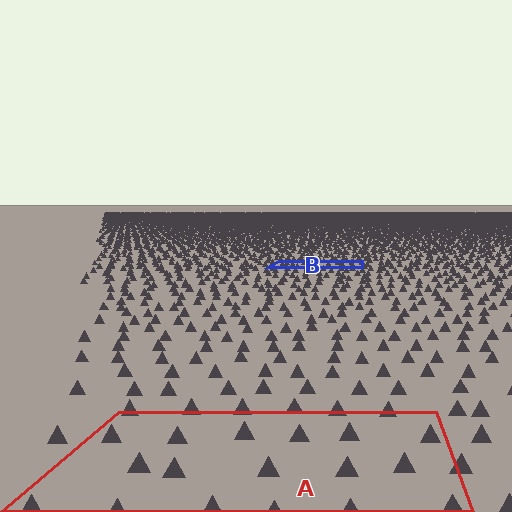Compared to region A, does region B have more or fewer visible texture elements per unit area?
Region B has more texture elements per unit area — they are packed more densely because it is farther away.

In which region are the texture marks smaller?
The texture marks are smaller in region B, because it is farther away.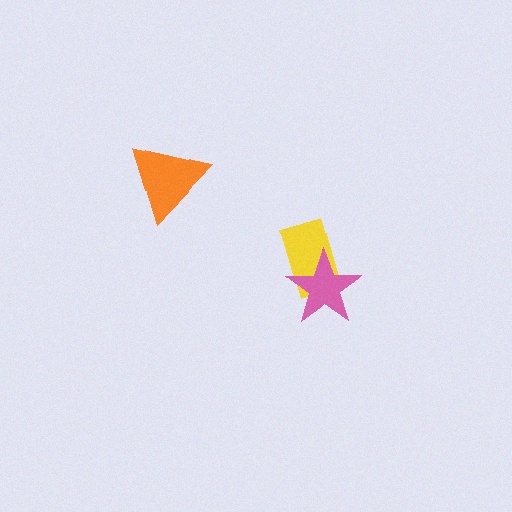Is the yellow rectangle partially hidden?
Yes, it is partially covered by another shape.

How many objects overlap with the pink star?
1 object overlaps with the pink star.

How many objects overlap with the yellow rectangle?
1 object overlaps with the yellow rectangle.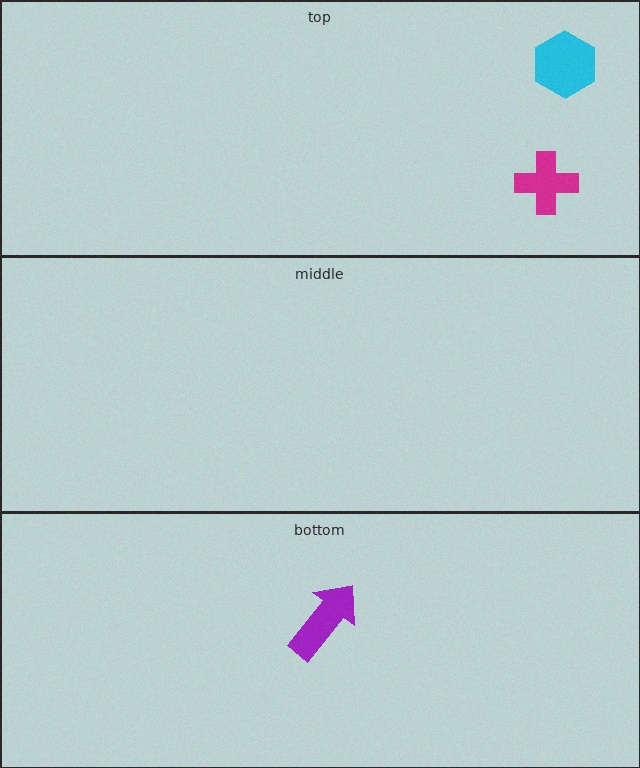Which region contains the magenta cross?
The top region.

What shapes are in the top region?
The magenta cross, the cyan hexagon.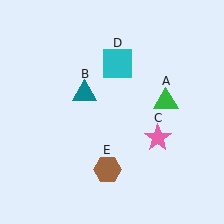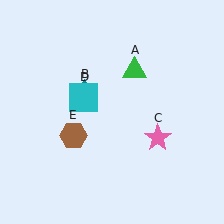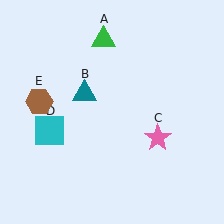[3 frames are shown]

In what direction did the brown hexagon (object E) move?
The brown hexagon (object E) moved up and to the left.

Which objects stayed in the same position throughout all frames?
Teal triangle (object B) and pink star (object C) remained stationary.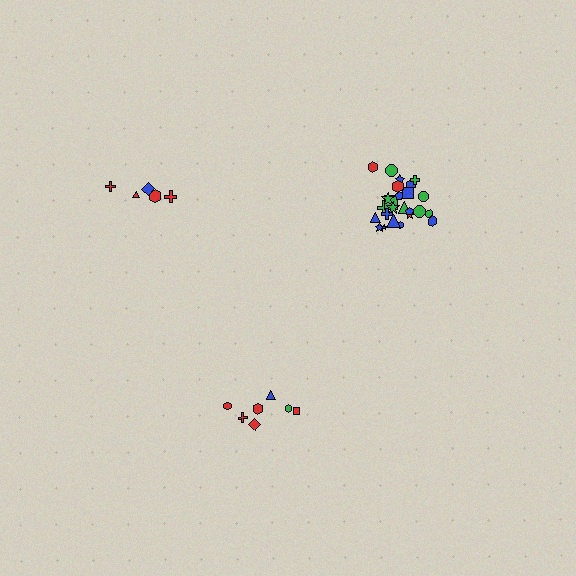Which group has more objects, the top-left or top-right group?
The top-right group.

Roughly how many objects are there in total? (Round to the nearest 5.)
Roughly 35 objects in total.